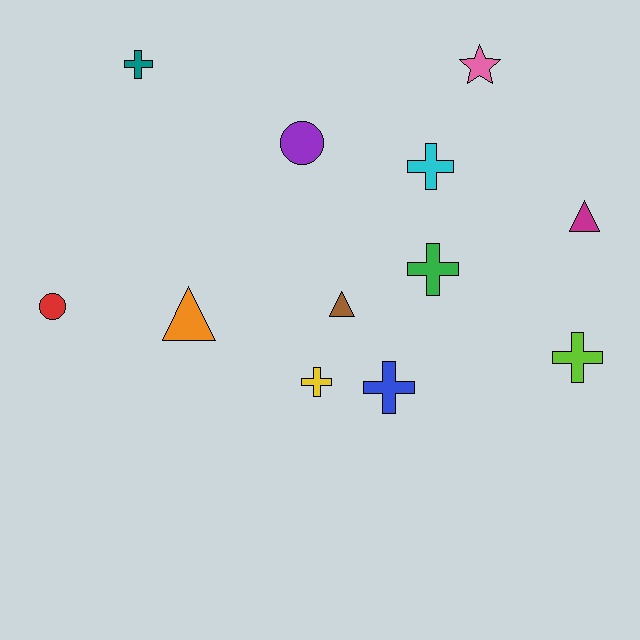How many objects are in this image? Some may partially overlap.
There are 12 objects.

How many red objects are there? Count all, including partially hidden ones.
There is 1 red object.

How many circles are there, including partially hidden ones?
There are 2 circles.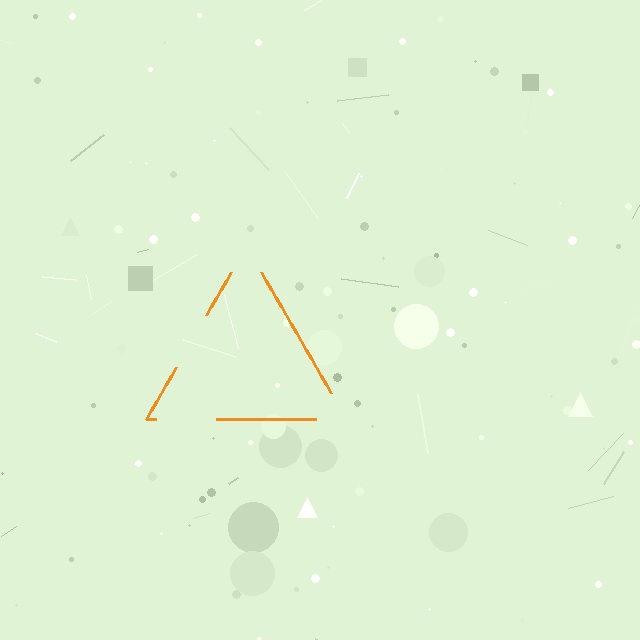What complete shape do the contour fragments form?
The contour fragments form a triangle.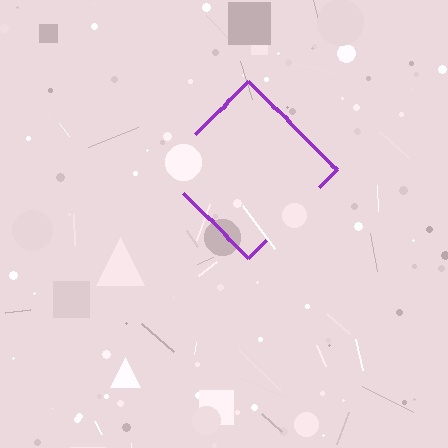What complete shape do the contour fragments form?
The contour fragments form a diamond.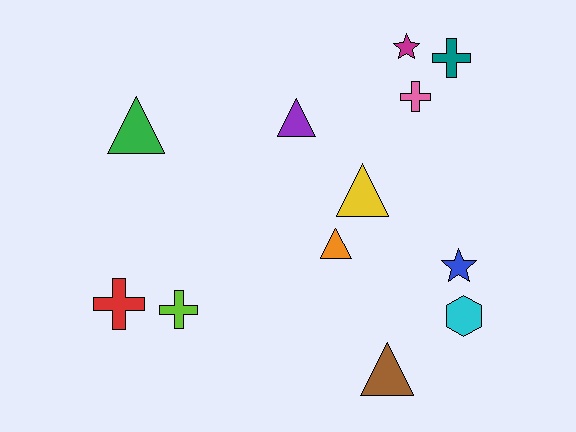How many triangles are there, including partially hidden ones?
There are 5 triangles.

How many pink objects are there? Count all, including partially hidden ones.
There is 1 pink object.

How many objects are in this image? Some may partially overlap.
There are 12 objects.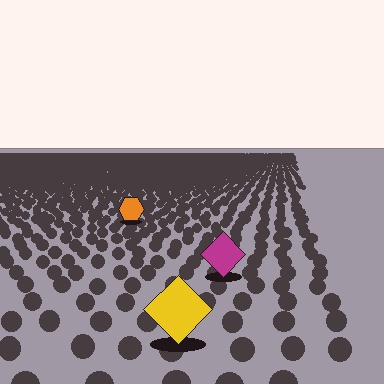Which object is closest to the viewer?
The yellow diamond is closest. The texture marks near it are larger and more spread out.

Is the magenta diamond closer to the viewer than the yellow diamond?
No. The yellow diamond is closer — you can tell from the texture gradient: the ground texture is coarser near it.